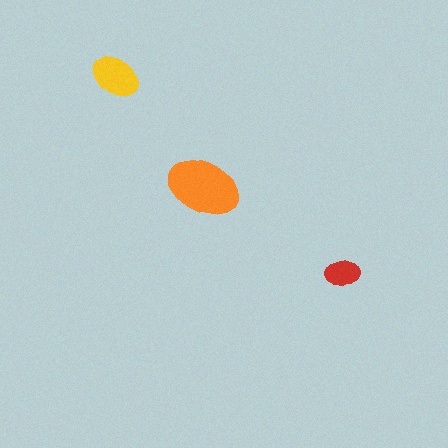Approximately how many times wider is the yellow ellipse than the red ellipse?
About 1.5 times wider.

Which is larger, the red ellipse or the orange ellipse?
The orange one.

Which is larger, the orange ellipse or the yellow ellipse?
The orange one.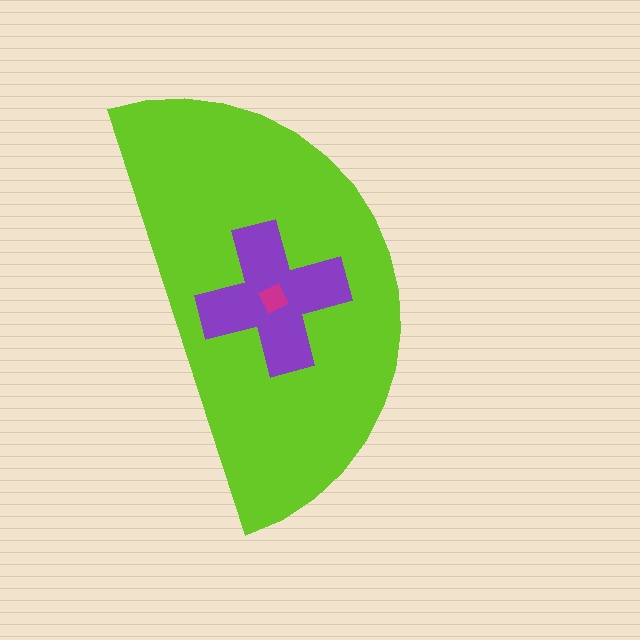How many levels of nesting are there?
3.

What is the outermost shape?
The lime semicircle.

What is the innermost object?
The magenta diamond.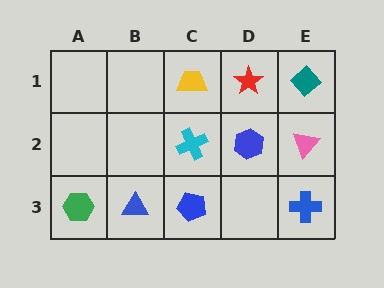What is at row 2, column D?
A blue hexagon.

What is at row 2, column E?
A pink triangle.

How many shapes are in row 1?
3 shapes.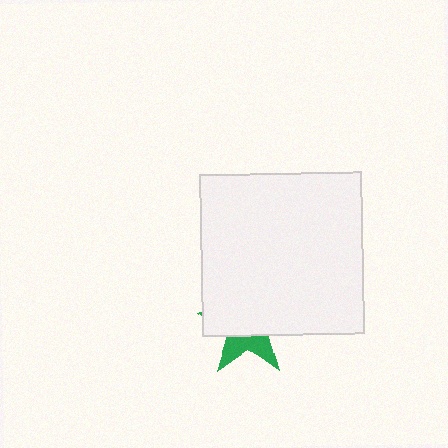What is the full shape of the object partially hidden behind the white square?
The partially hidden object is a green star.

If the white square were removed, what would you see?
You would see the complete green star.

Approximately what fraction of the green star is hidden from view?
Roughly 66% of the green star is hidden behind the white square.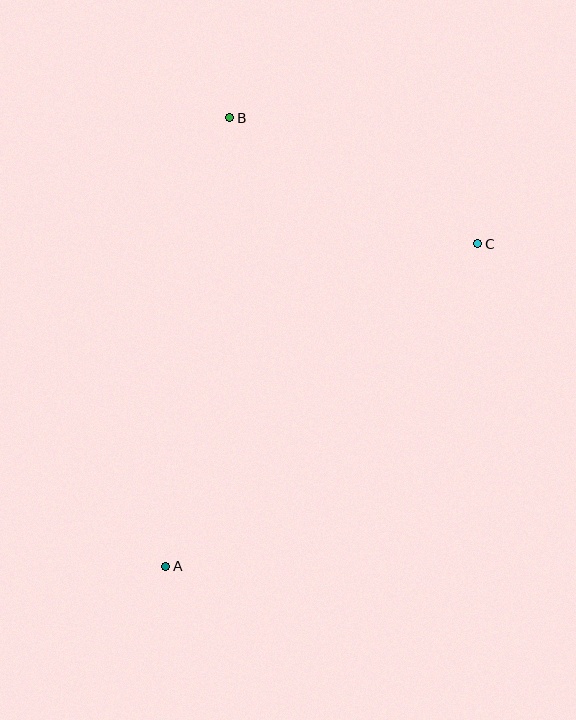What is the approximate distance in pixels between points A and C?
The distance between A and C is approximately 448 pixels.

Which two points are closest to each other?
Points B and C are closest to each other.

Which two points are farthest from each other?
Points A and B are farthest from each other.